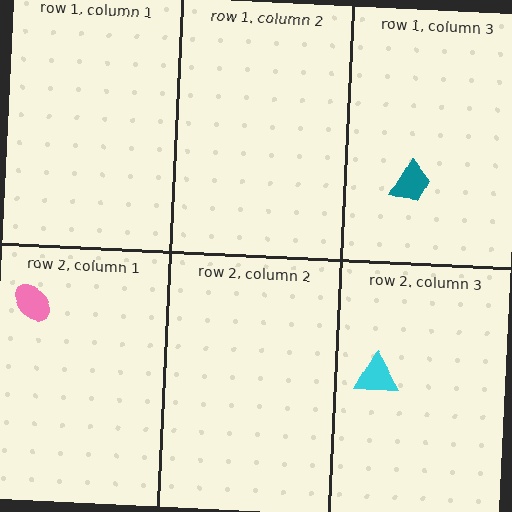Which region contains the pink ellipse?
The row 2, column 1 region.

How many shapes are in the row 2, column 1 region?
1.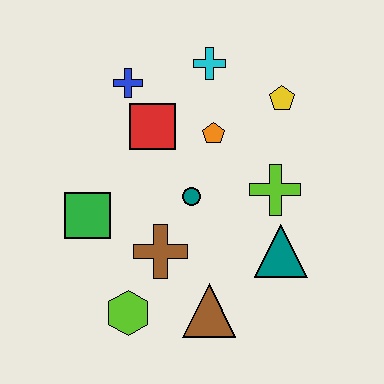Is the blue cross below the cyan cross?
Yes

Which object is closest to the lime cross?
The teal triangle is closest to the lime cross.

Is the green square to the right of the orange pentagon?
No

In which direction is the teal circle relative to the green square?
The teal circle is to the right of the green square.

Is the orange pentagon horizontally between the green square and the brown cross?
No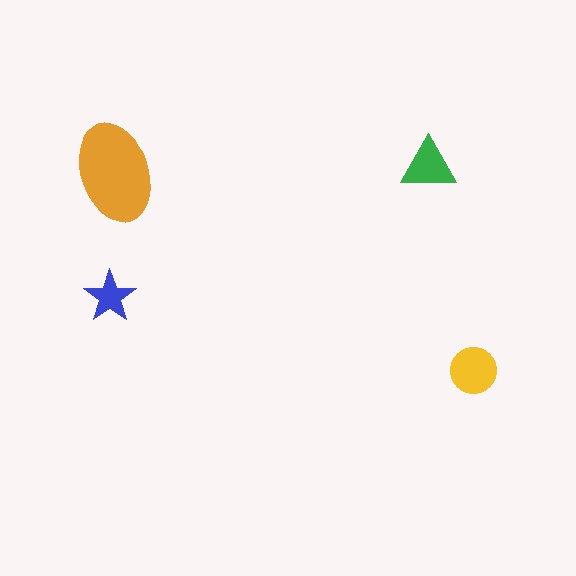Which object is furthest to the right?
The yellow circle is rightmost.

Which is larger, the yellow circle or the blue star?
The yellow circle.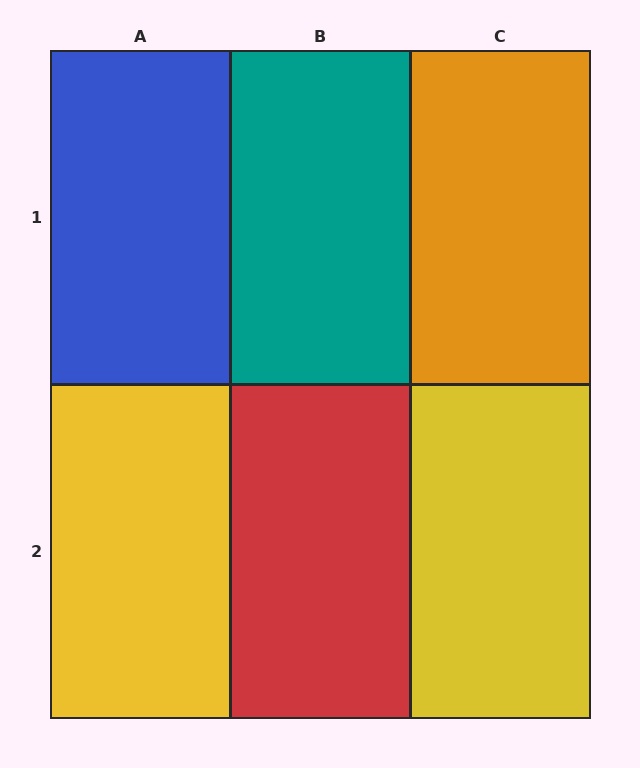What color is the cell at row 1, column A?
Blue.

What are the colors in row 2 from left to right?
Yellow, red, yellow.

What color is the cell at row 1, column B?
Teal.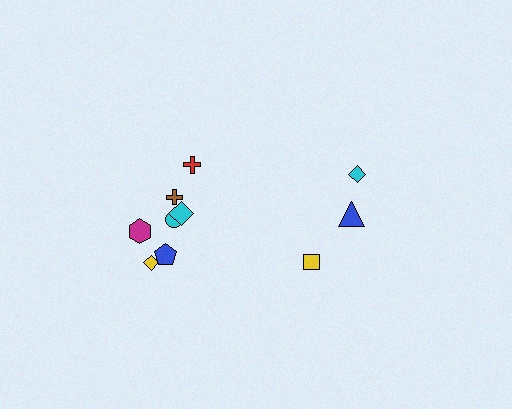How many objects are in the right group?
There are 3 objects.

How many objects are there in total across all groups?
There are 10 objects.